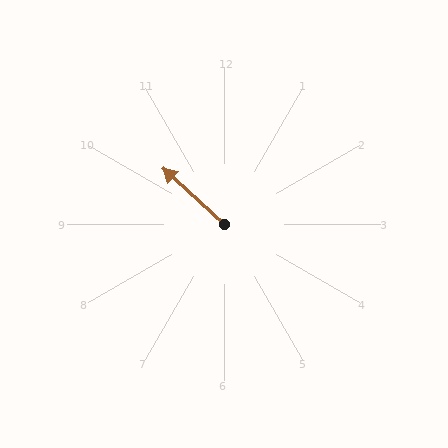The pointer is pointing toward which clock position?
Roughly 10 o'clock.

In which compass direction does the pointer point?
Northwest.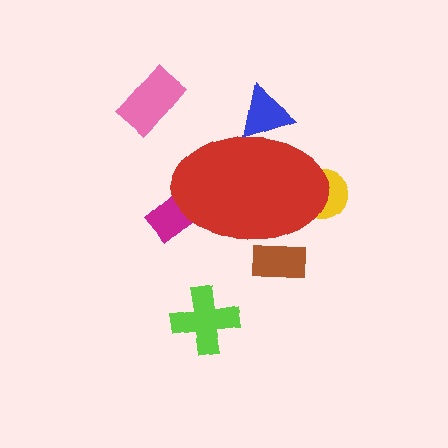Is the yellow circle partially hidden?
Yes, the yellow circle is partially hidden behind the red ellipse.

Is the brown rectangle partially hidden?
Yes, the brown rectangle is partially hidden behind the red ellipse.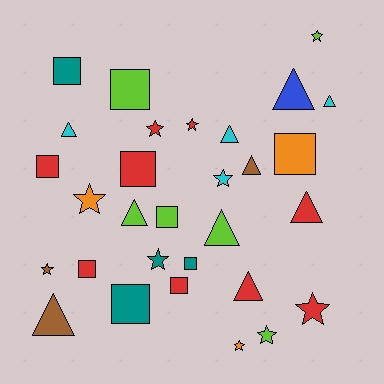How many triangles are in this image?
There are 10 triangles.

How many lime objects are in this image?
There are 6 lime objects.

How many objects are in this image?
There are 30 objects.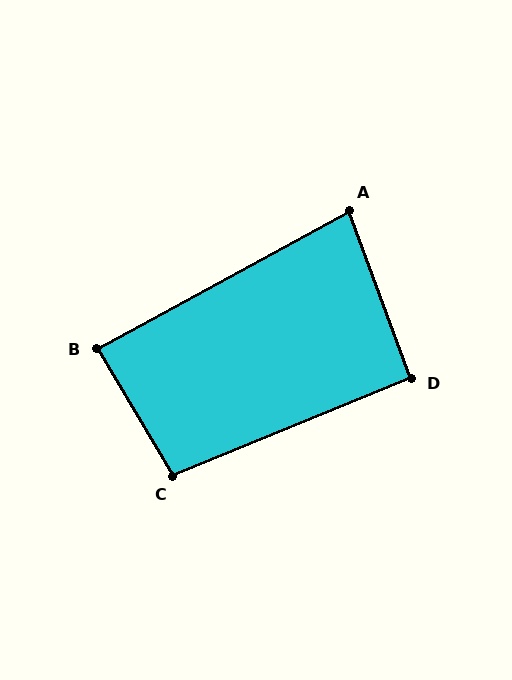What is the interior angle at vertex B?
Approximately 88 degrees (approximately right).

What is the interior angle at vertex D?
Approximately 92 degrees (approximately right).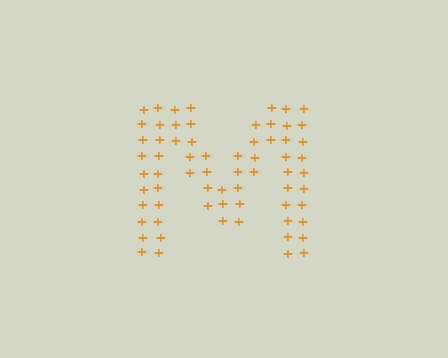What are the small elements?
The small elements are plus signs.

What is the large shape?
The large shape is the letter M.